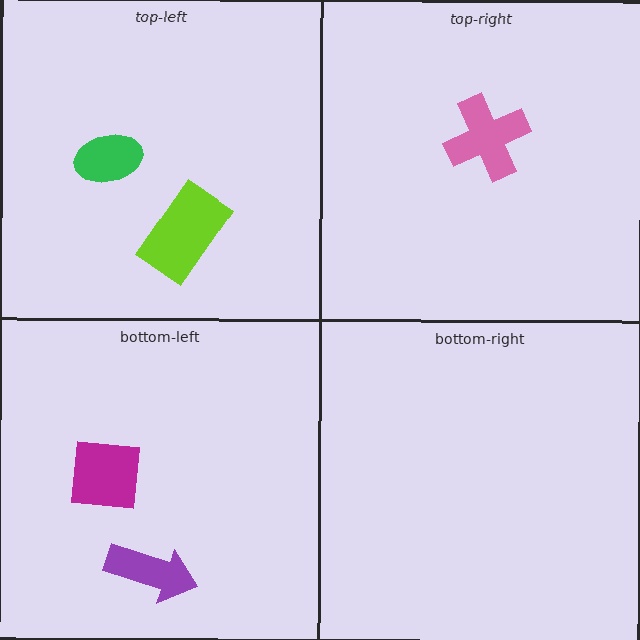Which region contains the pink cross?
The top-right region.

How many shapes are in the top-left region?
2.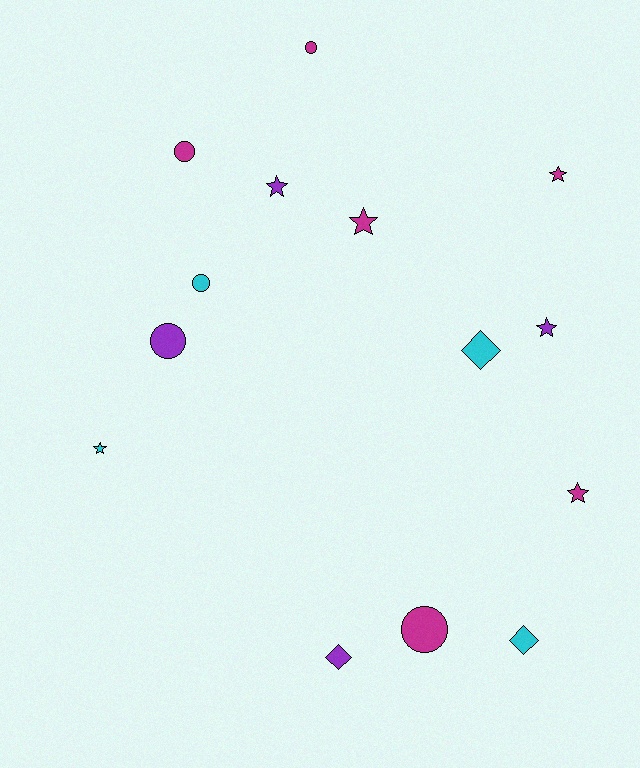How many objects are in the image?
There are 14 objects.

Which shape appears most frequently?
Star, with 6 objects.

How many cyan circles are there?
There is 1 cyan circle.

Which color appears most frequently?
Magenta, with 6 objects.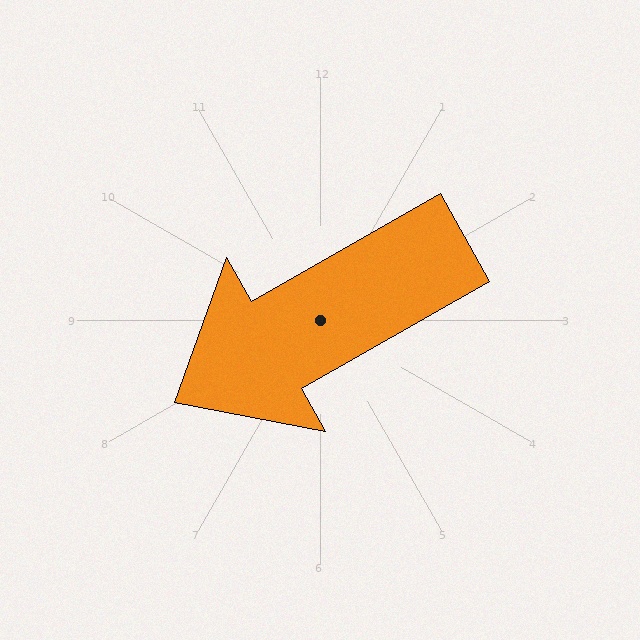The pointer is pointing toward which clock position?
Roughly 8 o'clock.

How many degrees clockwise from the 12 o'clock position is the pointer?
Approximately 240 degrees.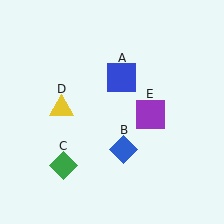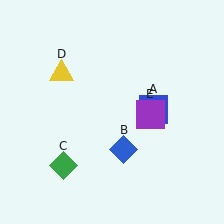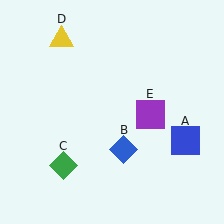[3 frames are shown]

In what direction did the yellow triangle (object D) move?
The yellow triangle (object D) moved up.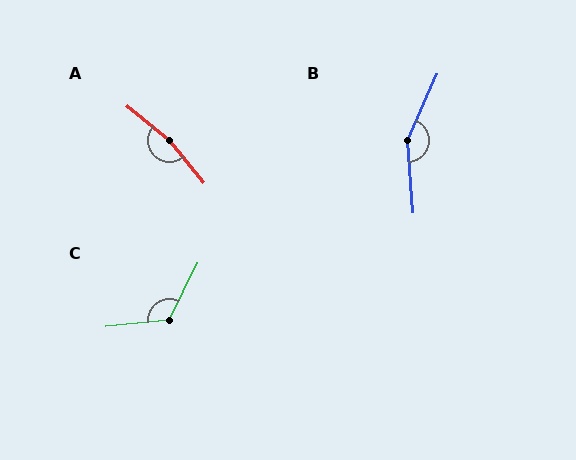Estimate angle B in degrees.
Approximately 151 degrees.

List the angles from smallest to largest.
C (122°), B (151°), A (168°).